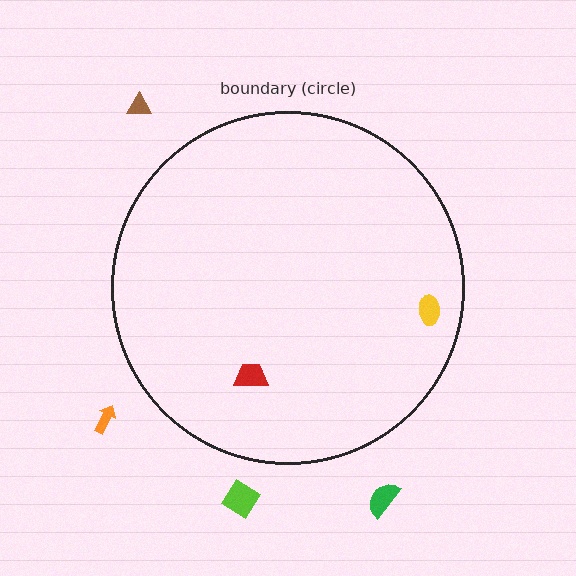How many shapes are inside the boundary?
2 inside, 4 outside.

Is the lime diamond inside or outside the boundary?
Outside.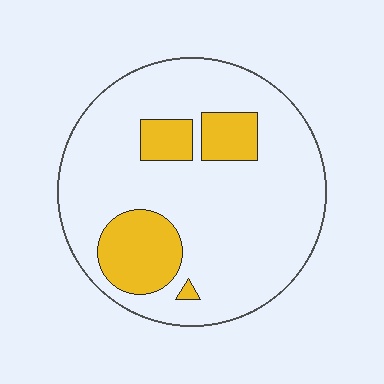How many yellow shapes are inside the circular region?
4.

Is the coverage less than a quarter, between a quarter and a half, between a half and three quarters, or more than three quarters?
Less than a quarter.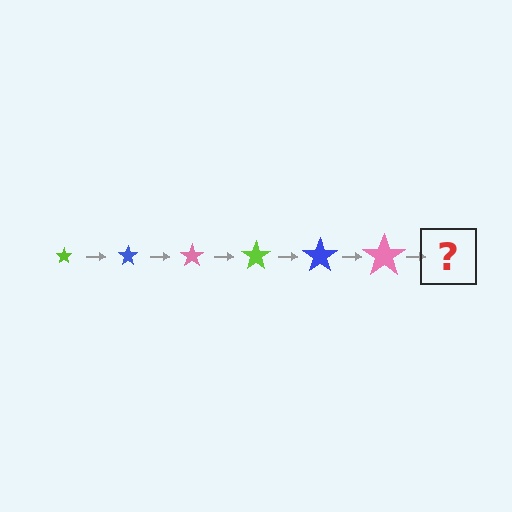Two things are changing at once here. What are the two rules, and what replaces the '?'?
The two rules are that the star grows larger each step and the color cycles through lime, blue, and pink. The '?' should be a lime star, larger than the previous one.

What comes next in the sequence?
The next element should be a lime star, larger than the previous one.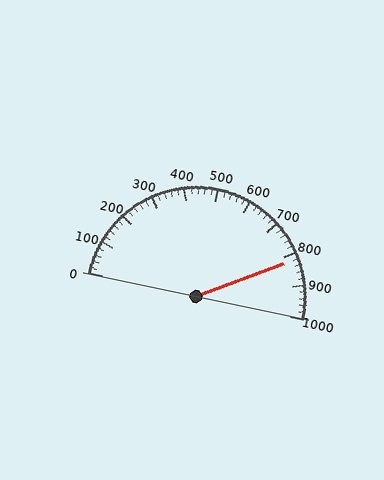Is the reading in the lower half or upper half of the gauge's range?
The reading is in the upper half of the range (0 to 1000).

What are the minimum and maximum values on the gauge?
The gauge ranges from 0 to 1000.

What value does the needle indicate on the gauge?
The needle indicates approximately 820.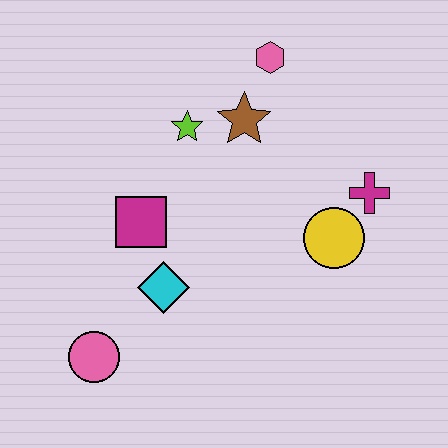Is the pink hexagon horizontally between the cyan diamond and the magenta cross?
Yes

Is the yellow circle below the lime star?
Yes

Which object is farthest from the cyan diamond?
The pink hexagon is farthest from the cyan diamond.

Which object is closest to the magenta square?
The cyan diamond is closest to the magenta square.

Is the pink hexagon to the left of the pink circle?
No